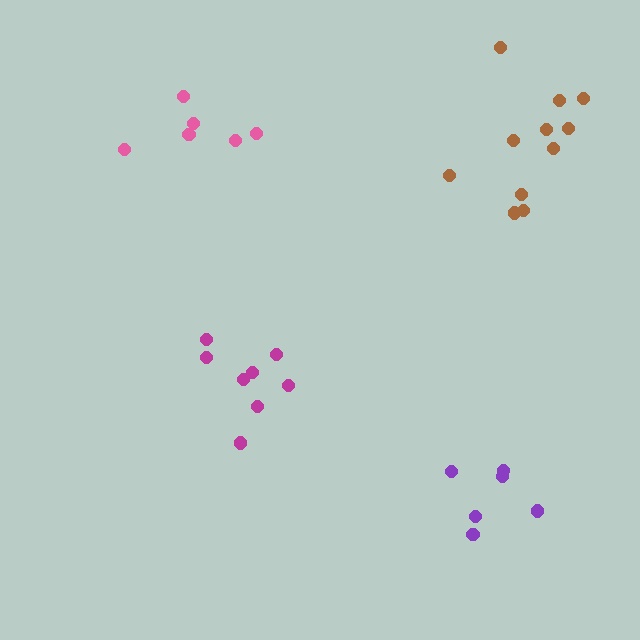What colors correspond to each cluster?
The clusters are colored: magenta, purple, pink, brown.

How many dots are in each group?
Group 1: 8 dots, Group 2: 6 dots, Group 3: 6 dots, Group 4: 11 dots (31 total).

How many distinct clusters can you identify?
There are 4 distinct clusters.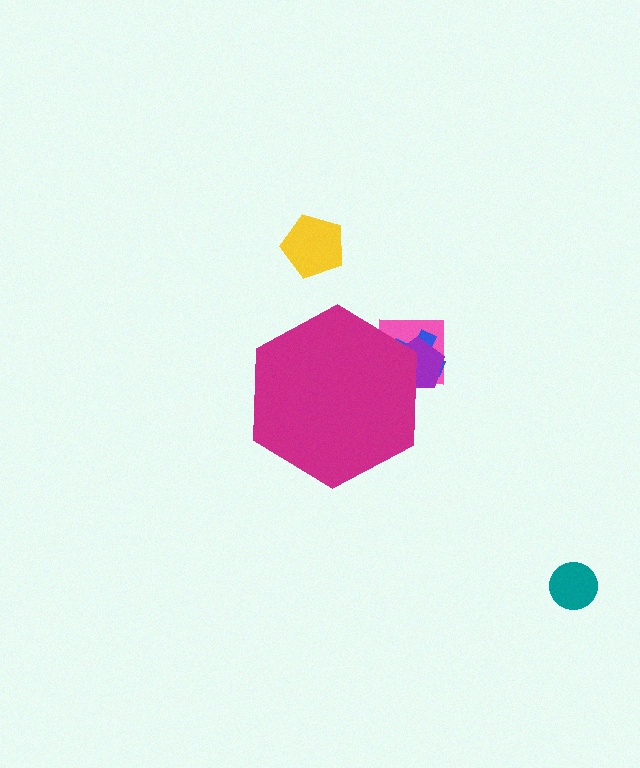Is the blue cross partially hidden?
Yes, the blue cross is partially hidden behind the magenta hexagon.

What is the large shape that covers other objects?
A magenta hexagon.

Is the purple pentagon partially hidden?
Yes, the purple pentagon is partially hidden behind the magenta hexagon.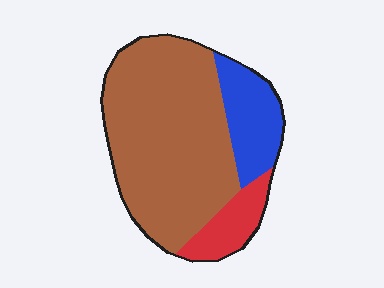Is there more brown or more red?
Brown.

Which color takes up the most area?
Brown, at roughly 70%.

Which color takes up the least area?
Red, at roughly 10%.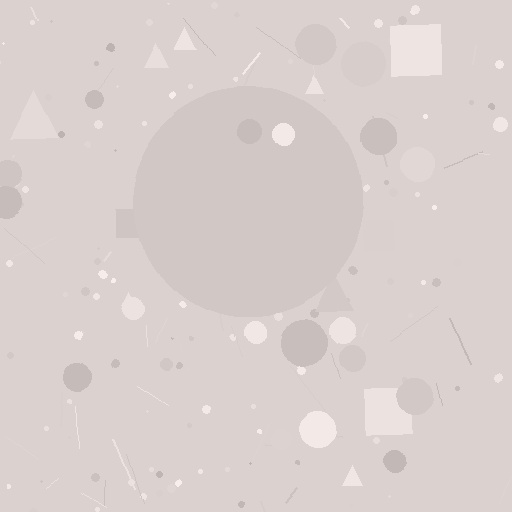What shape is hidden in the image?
A circle is hidden in the image.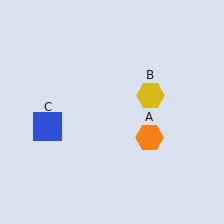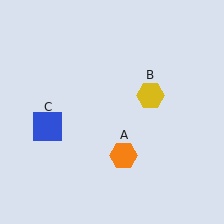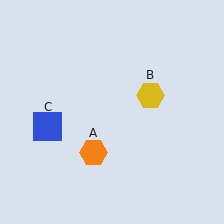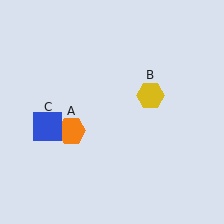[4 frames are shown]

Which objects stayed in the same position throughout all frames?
Yellow hexagon (object B) and blue square (object C) remained stationary.